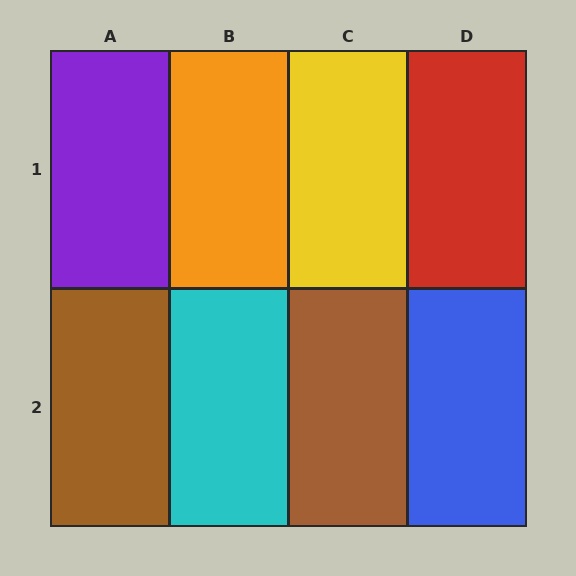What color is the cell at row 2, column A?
Brown.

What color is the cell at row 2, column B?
Cyan.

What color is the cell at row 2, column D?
Blue.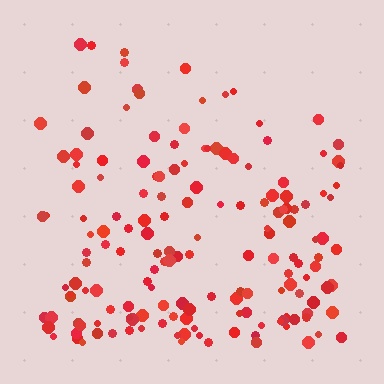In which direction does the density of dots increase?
From top to bottom, with the bottom side densest.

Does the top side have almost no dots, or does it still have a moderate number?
Still a moderate number, just noticeably fewer than the bottom.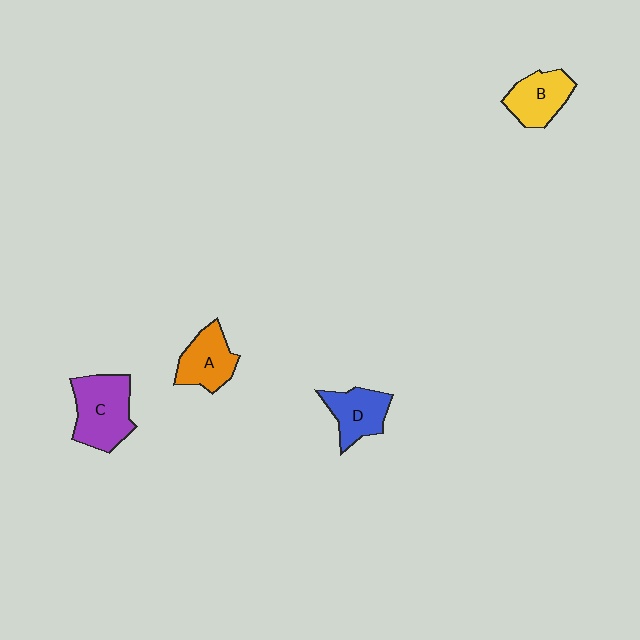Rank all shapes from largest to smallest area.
From largest to smallest: C (purple), B (yellow), A (orange), D (blue).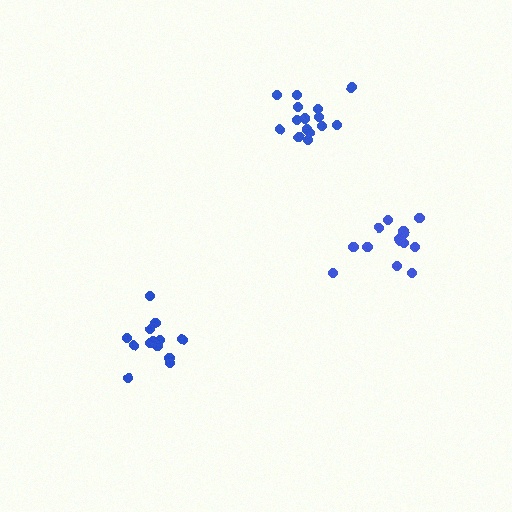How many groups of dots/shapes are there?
There are 3 groups.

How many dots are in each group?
Group 1: 15 dots, Group 2: 14 dots, Group 3: 14 dots (43 total).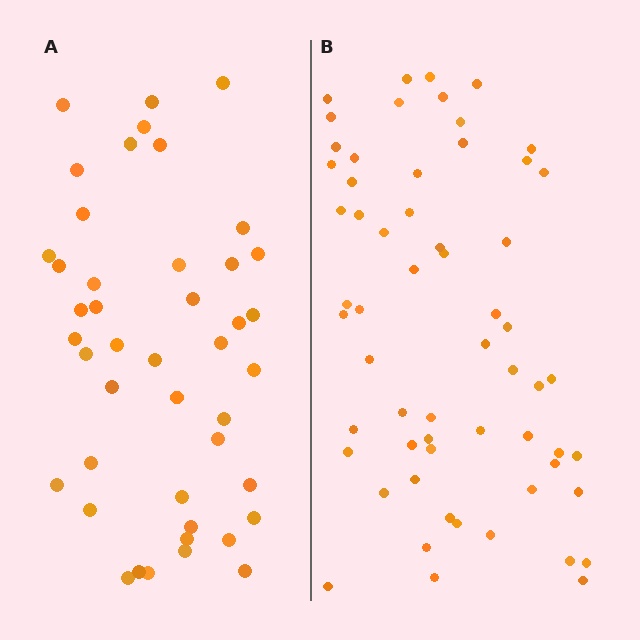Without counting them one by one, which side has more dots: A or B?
Region B (the right region) has more dots.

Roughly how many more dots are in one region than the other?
Region B has approximately 15 more dots than region A.